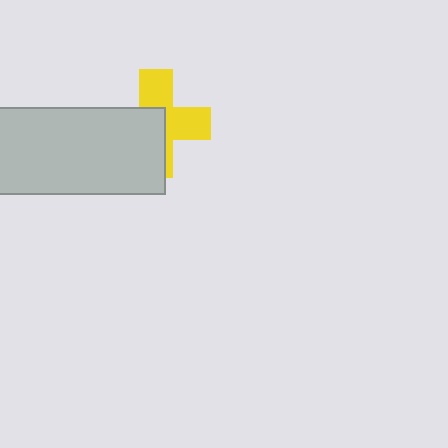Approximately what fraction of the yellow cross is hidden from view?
Roughly 50% of the yellow cross is hidden behind the light gray rectangle.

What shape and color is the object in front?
The object in front is a light gray rectangle.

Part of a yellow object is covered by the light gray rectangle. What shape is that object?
It is a cross.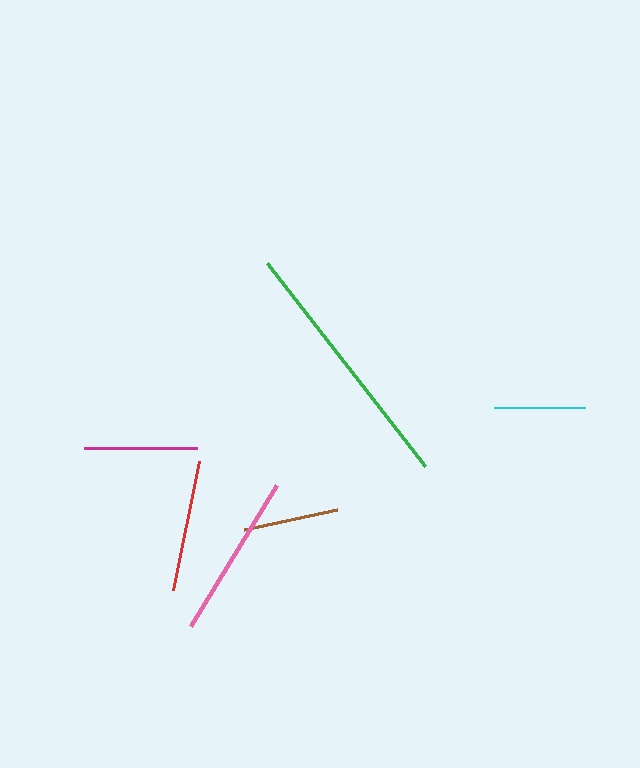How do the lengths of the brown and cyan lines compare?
The brown and cyan lines are approximately the same length.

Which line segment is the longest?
The green line is the longest at approximately 257 pixels.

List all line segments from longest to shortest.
From longest to shortest: green, pink, red, magenta, brown, cyan.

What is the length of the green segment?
The green segment is approximately 257 pixels long.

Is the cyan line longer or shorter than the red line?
The red line is longer than the cyan line.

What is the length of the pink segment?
The pink segment is approximately 165 pixels long.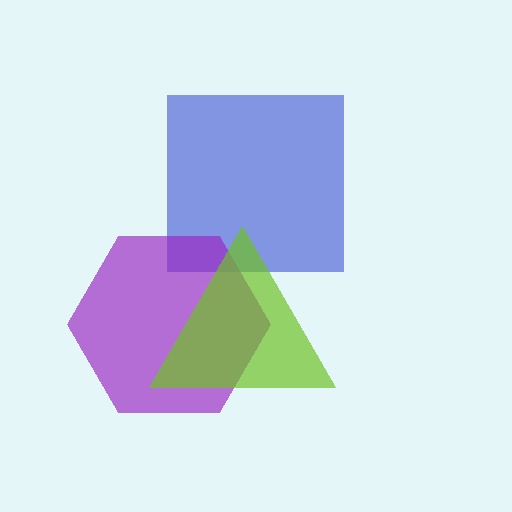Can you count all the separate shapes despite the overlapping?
Yes, there are 3 separate shapes.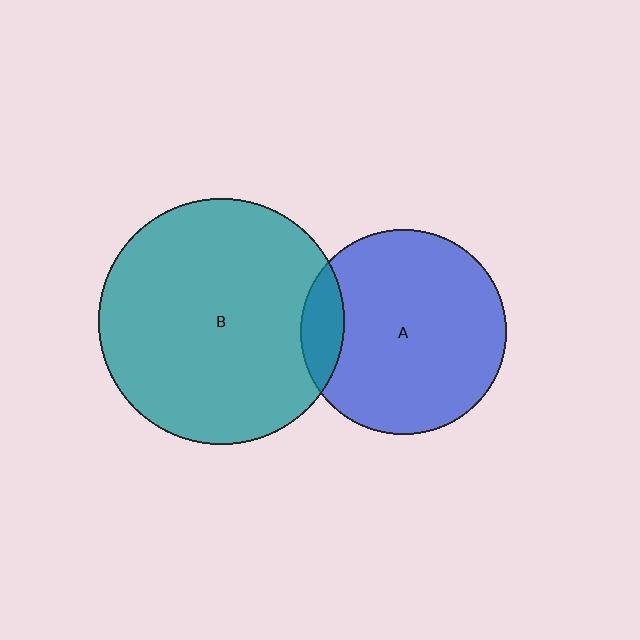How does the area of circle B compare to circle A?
Approximately 1.4 times.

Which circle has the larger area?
Circle B (teal).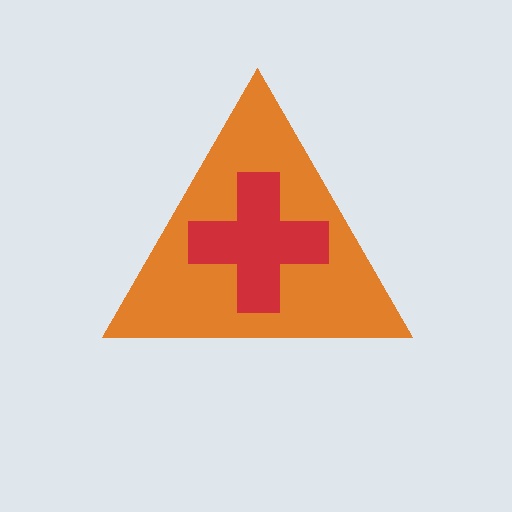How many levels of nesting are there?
2.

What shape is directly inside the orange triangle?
The red cross.